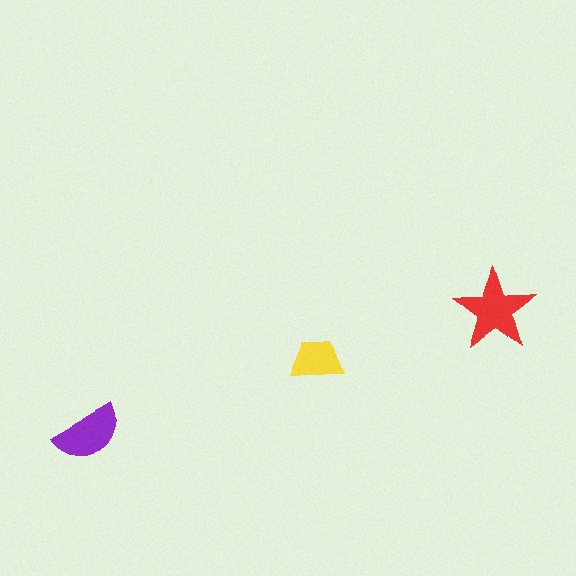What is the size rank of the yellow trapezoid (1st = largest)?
3rd.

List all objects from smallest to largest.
The yellow trapezoid, the purple semicircle, the red star.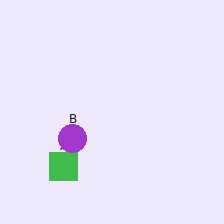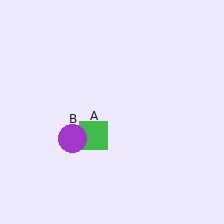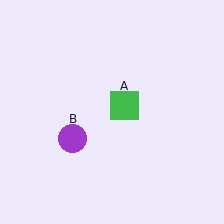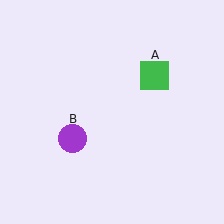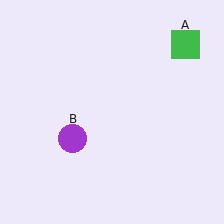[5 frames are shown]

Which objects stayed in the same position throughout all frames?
Purple circle (object B) remained stationary.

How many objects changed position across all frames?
1 object changed position: green square (object A).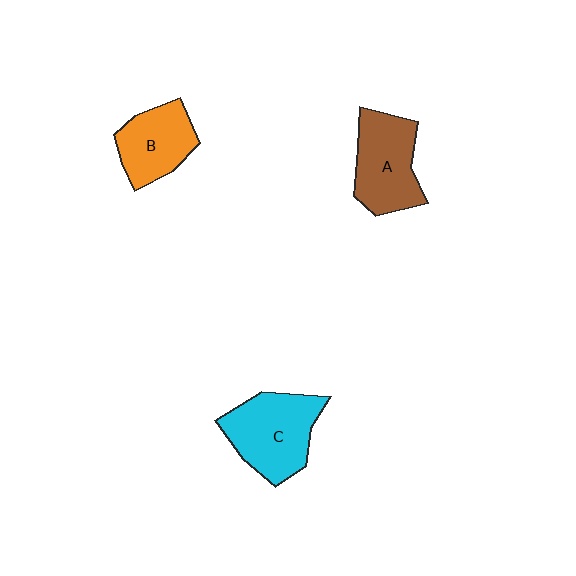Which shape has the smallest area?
Shape B (orange).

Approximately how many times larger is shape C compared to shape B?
Approximately 1.3 times.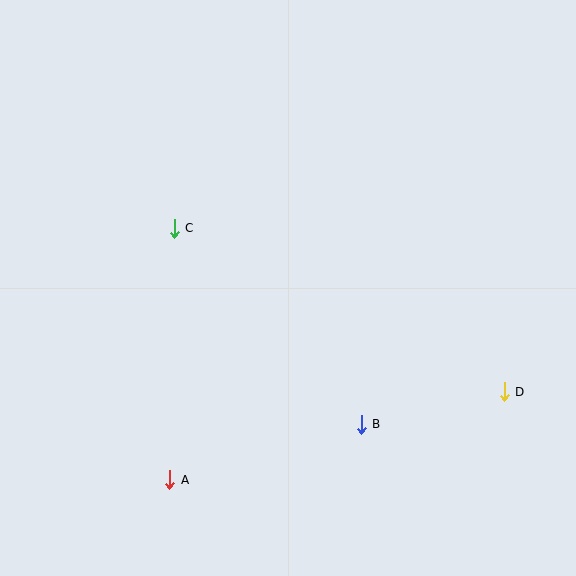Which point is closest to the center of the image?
Point C at (174, 228) is closest to the center.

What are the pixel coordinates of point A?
Point A is at (170, 480).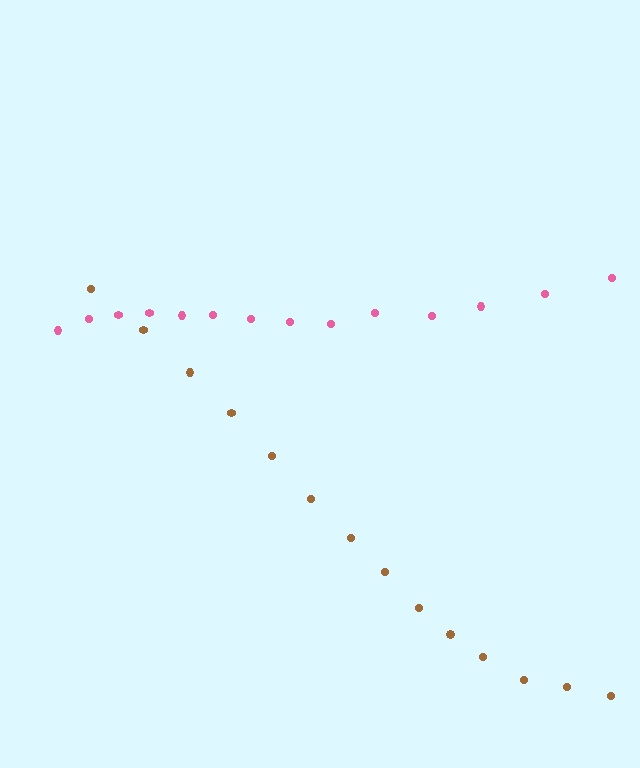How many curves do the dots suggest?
There are 2 distinct paths.